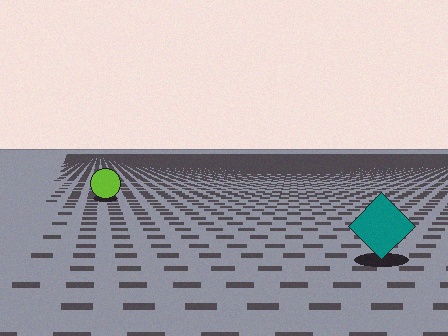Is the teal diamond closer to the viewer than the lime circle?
Yes. The teal diamond is closer — you can tell from the texture gradient: the ground texture is coarser near it.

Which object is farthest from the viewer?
The lime circle is farthest from the viewer. It appears smaller and the ground texture around it is denser.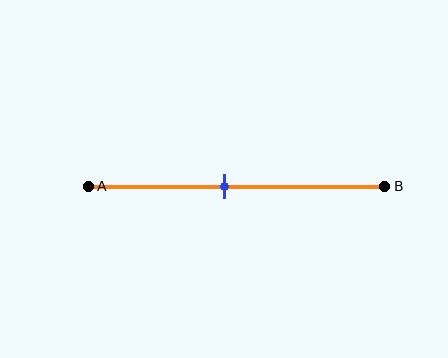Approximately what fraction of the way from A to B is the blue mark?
The blue mark is approximately 45% of the way from A to B.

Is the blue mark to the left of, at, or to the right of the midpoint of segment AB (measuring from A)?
The blue mark is to the left of the midpoint of segment AB.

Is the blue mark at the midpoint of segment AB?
No, the mark is at about 45% from A, not at the 50% midpoint.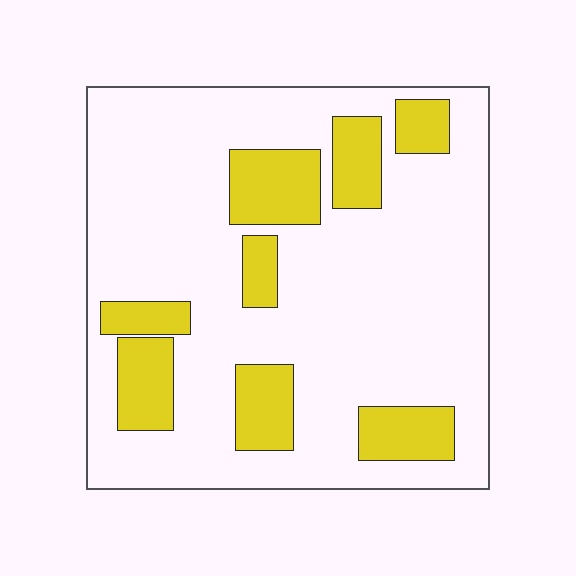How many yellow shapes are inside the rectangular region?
8.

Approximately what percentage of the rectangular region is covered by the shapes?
Approximately 20%.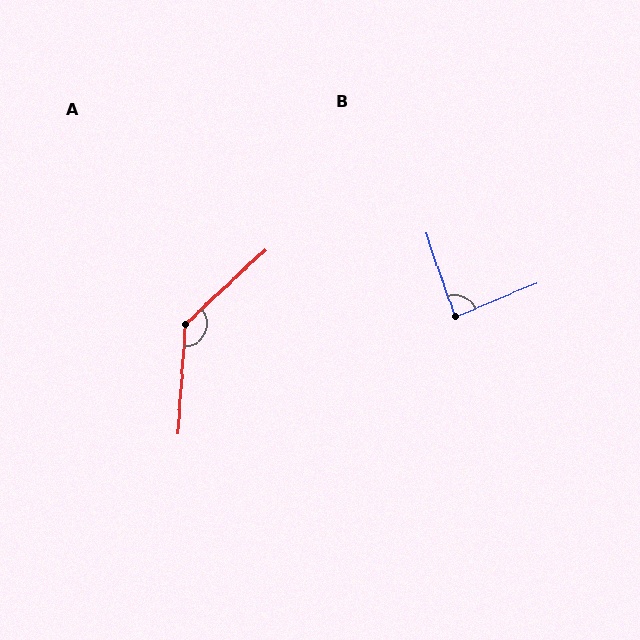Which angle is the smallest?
B, at approximately 86 degrees.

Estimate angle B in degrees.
Approximately 86 degrees.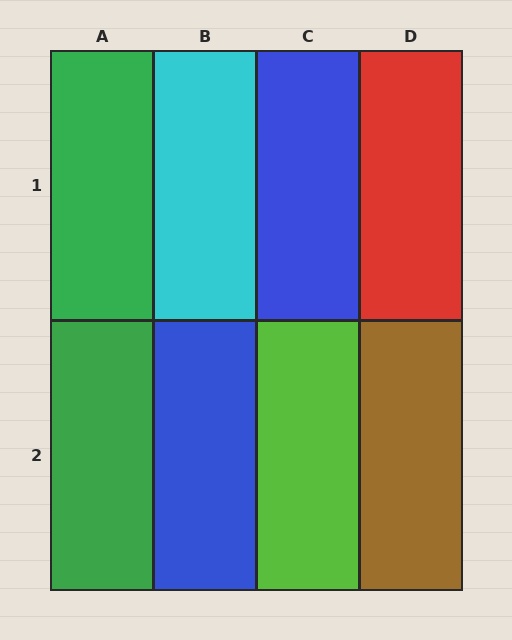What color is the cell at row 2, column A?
Green.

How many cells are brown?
1 cell is brown.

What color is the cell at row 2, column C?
Lime.